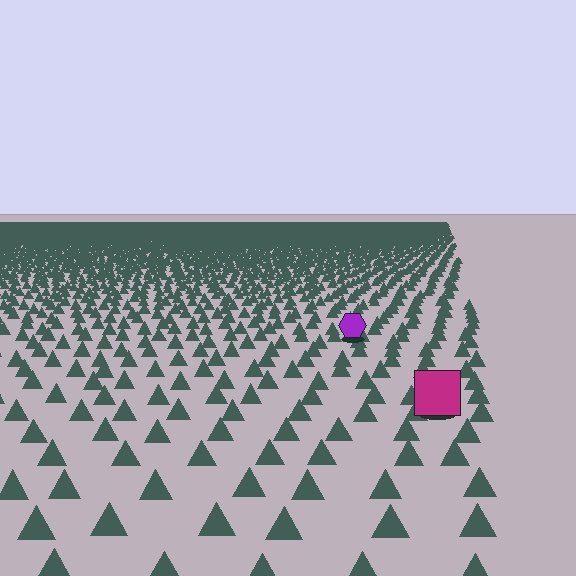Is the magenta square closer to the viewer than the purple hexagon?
Yes. The magenta square is closer — you can tell from the texture gradient: the ground texture is coarser near it.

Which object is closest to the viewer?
The magenta square is closest. The texture marks near it are larger and more spread out.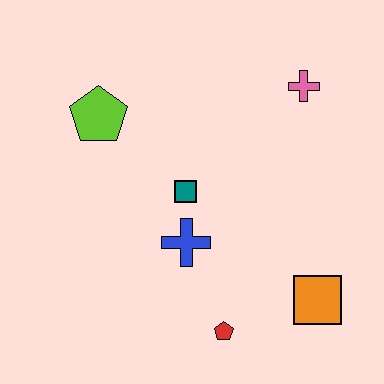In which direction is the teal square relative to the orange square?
The teal square is to the left of the orange square.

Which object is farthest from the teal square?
The orange square is farthest from the teal square.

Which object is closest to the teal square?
The blue cross is closest to the teal square.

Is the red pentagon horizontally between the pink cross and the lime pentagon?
Yes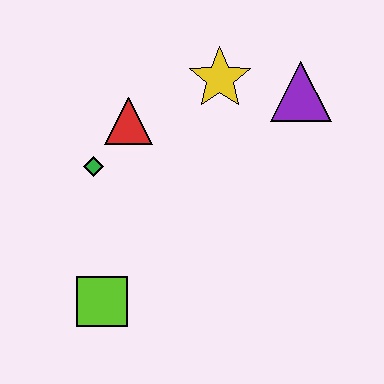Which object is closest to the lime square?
The green diamond is closest to the lime square.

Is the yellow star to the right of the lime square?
Yes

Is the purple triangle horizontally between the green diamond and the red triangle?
No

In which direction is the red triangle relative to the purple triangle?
The red triangle is to the left of the purple triangle.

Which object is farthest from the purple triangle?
The lime square is farthest from the purple triangle.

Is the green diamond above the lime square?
Yes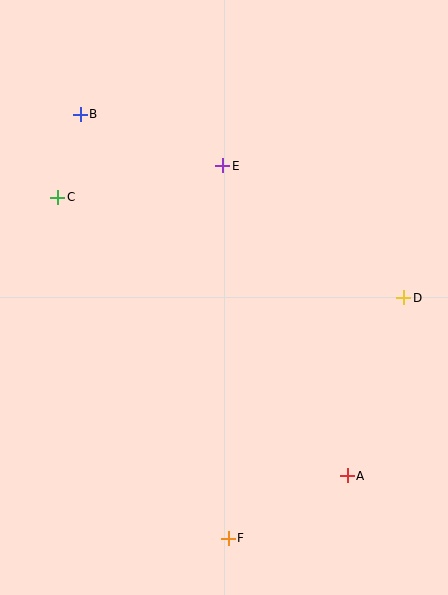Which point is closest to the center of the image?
Point E at (223, 166) is closest to the center.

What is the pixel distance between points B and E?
The distance between B and E is 152 pixels.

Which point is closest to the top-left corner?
Point B is closest to the top-left corner.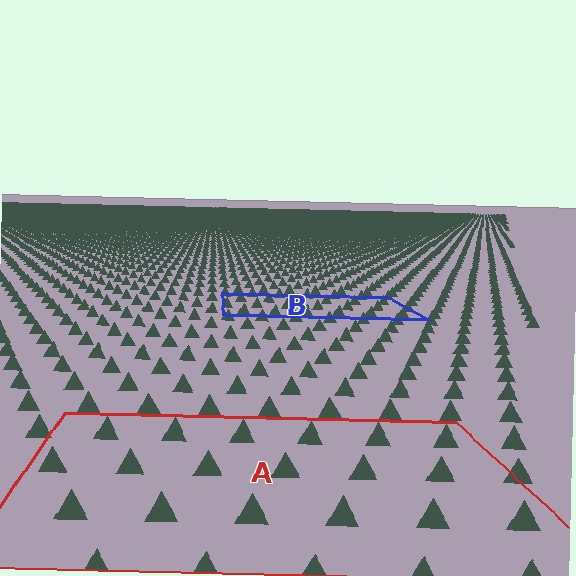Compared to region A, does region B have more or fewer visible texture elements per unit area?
Region B has more texture elements per unit area — they are packed more densely because it is farther away.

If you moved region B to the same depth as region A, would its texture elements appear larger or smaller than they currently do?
They would appear larger. At a closer depth, the same texture elements are projected at a bigger on-screen size.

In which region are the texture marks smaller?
The texture marks are smaller in region B, because it is farther away.